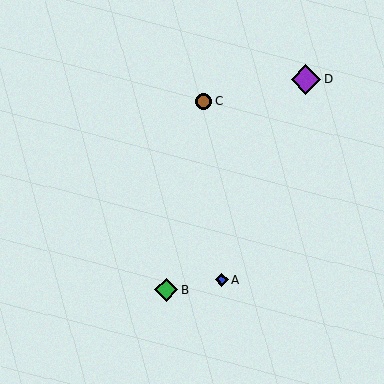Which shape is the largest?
The purple diamond (labeled D) is the largest.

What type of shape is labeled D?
Shape D is a purple diamond.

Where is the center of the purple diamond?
The center of the purple diamond is at (306, 79).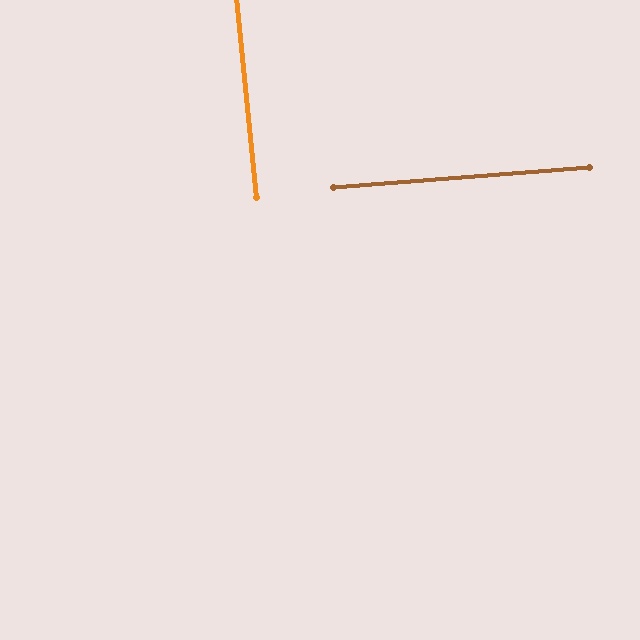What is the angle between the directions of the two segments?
Approximately 89 degrees.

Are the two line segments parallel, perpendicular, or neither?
Perpendicular — they meet at approximately 89°.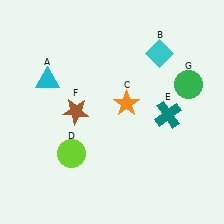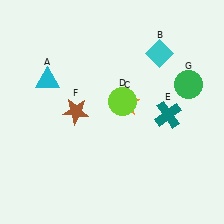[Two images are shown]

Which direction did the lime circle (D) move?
The lime circle (D) moved up.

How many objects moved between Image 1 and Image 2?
1 object moved between the two images.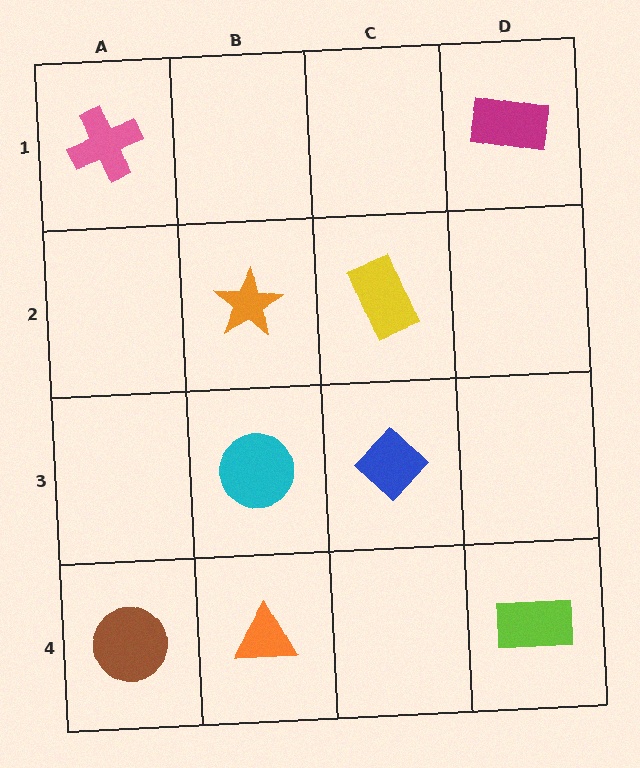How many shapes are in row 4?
3 shapes.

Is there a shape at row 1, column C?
No, that cell is empty.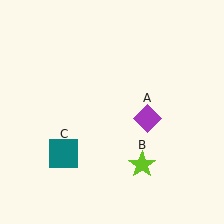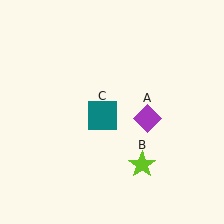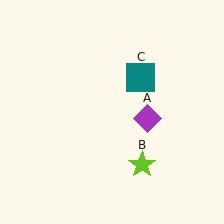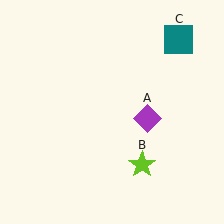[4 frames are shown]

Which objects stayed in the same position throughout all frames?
Purple diamond (object A) and lime star (object B) remained stationary.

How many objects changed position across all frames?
1 object changed position: teal square (object C).